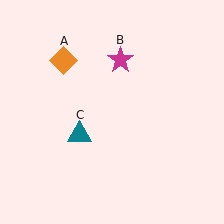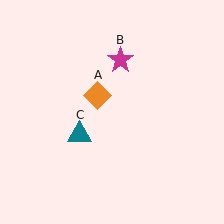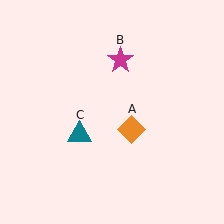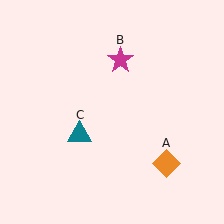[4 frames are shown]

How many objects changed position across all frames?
1 object changed position: orange diamond (object A).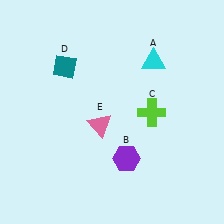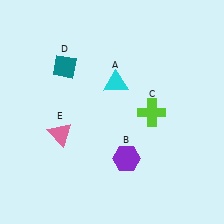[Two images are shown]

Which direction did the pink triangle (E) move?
The pink triangle (E) moved left.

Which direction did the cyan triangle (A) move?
The cyan triangle (A) moved left.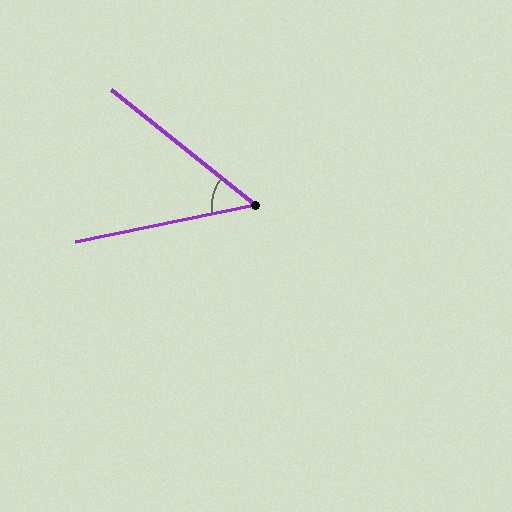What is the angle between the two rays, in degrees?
Approximately 50 degrees.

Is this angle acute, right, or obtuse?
It is acute.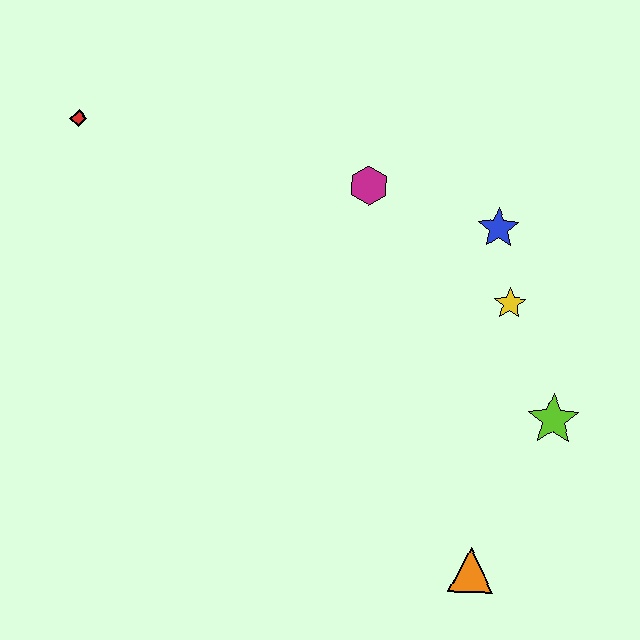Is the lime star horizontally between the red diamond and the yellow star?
No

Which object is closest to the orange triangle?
The lime star is closest to the orange triangle.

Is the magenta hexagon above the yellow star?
Yes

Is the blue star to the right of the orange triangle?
Yes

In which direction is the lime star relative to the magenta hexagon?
The lime star is below the magenta hexagon.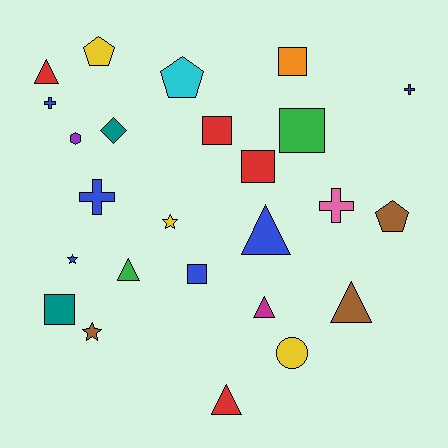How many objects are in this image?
There are 25 objects.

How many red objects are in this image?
There are 4 red objects.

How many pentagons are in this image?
There are 3 pentagons.